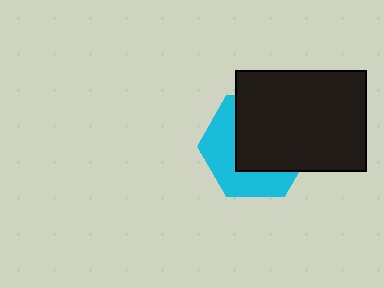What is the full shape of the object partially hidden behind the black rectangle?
The partially hidden object is a cyan hexagon.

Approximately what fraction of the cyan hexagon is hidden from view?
Roughly 56% of the cyan hexagon is hidden behind the black rectangle.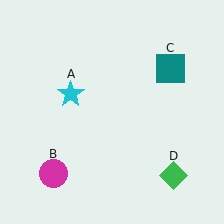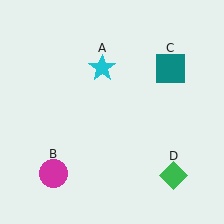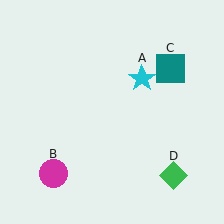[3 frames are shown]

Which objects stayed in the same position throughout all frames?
Magenta circle (object B) and teal square (object C) and green diamond (object D) remained stationary.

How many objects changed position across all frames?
1 object changed position: cyan star (object A).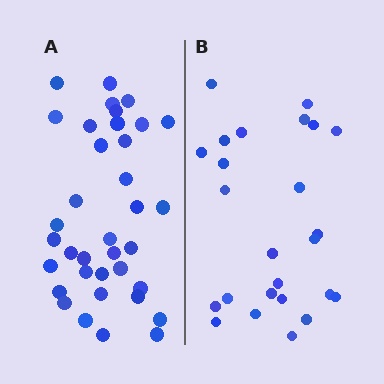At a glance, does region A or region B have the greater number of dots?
Region A (the left region) has more dots.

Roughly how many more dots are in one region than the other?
Region A has roughly 12 or so more dots than region B.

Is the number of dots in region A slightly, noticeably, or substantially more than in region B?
Region A has noticeably more, but not dramatically so. The ratio is roughly 1.4 to 1.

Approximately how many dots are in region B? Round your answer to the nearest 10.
About 20 dots. (The exact count is 25, which rounds to 20.)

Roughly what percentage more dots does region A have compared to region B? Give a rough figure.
About 45% more.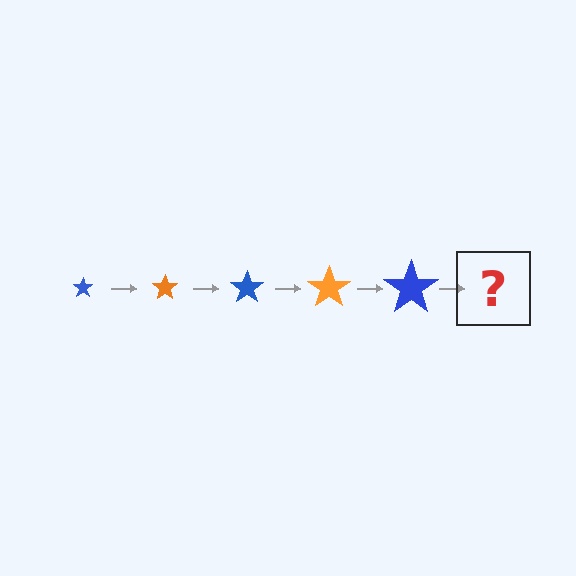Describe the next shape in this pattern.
It should be an orange star, larger than the previous one.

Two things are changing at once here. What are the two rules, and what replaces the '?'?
The two rules are that the star grows larger each step and the color cycles through blue and orange. The '?' should be an orange star, larger than the previous one.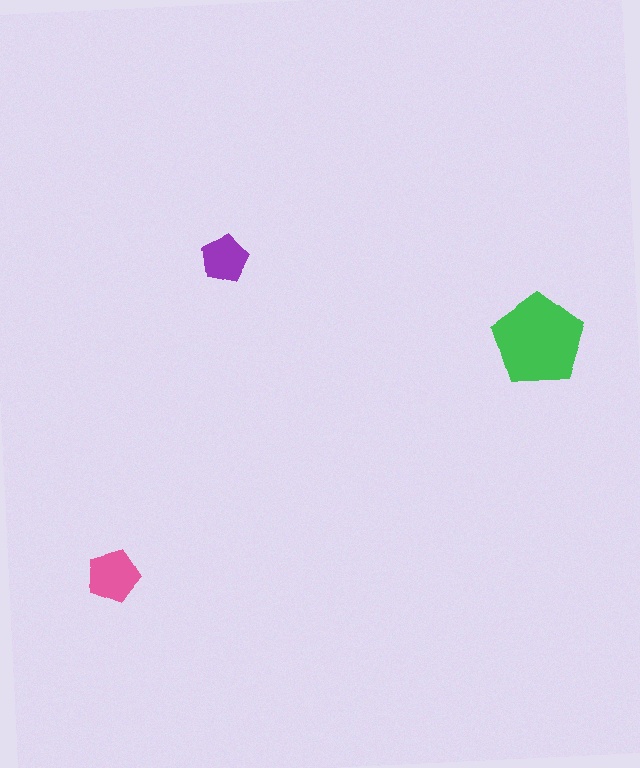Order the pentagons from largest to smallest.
the green one, the pink one, the purple one.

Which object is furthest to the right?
The green pentagon is rightmost.